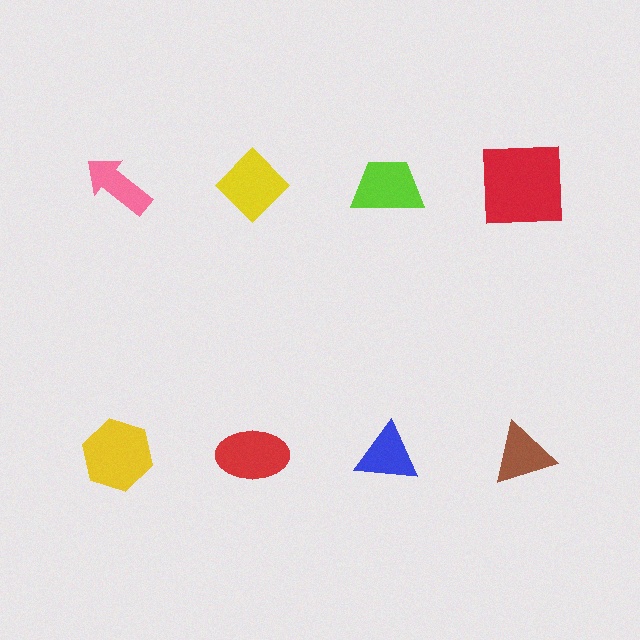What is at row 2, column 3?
A blue triangle.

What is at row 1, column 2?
A yellow diamond.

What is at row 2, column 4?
A brown triangle.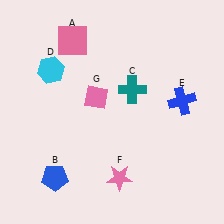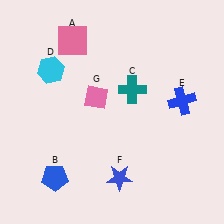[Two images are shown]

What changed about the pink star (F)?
In Image 1, F is pink. In Image 2, it changed to blue.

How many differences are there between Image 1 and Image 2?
There is 1 difference between the two images.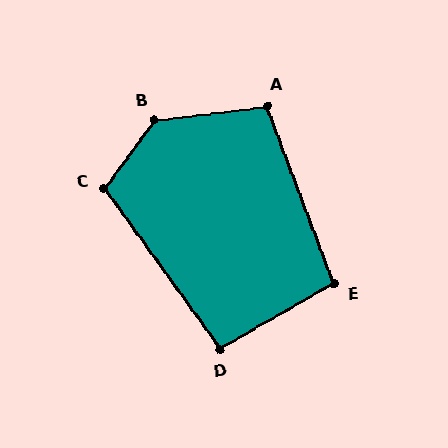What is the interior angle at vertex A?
Approximately 104 degrees (obtuse).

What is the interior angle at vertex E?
Approximately 99 degrees (obtuse).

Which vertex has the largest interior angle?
B, at approximately 133 degrees.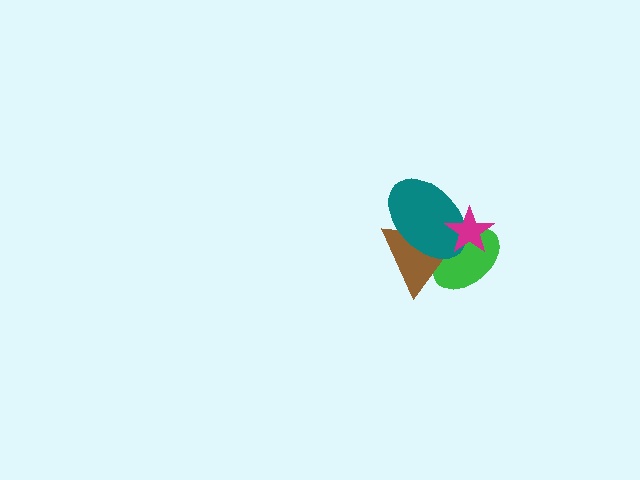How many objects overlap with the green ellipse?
3 objects overlap with the green ellipse.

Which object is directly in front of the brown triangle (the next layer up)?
The teal ellipse is directly in front of the brown triangle.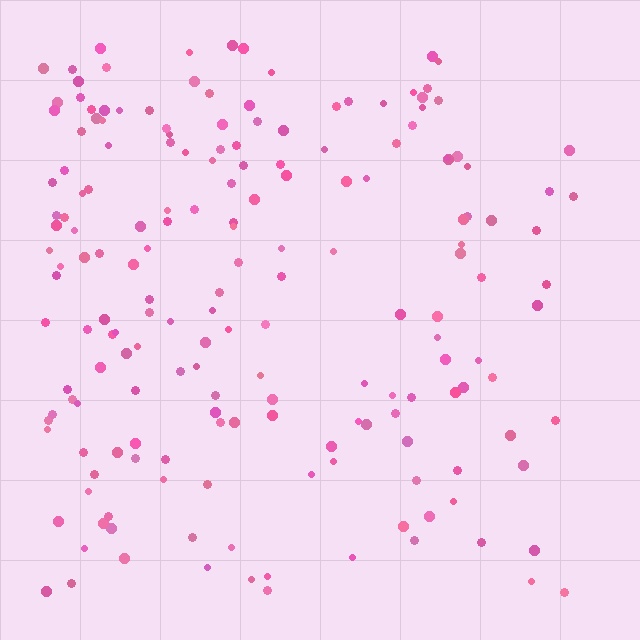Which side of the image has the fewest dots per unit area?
The right.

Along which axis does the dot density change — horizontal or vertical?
Horizontal.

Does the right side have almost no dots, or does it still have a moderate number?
Still a moderate number, just noticeably fewer than the left.